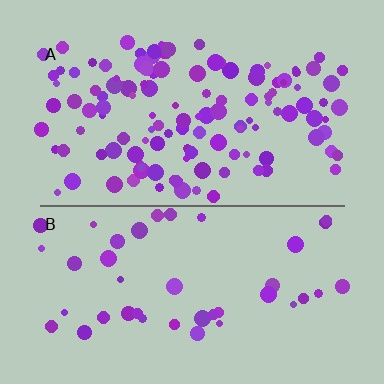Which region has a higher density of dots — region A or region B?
A (the top).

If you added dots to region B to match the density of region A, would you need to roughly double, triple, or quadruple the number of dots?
Approximately triple.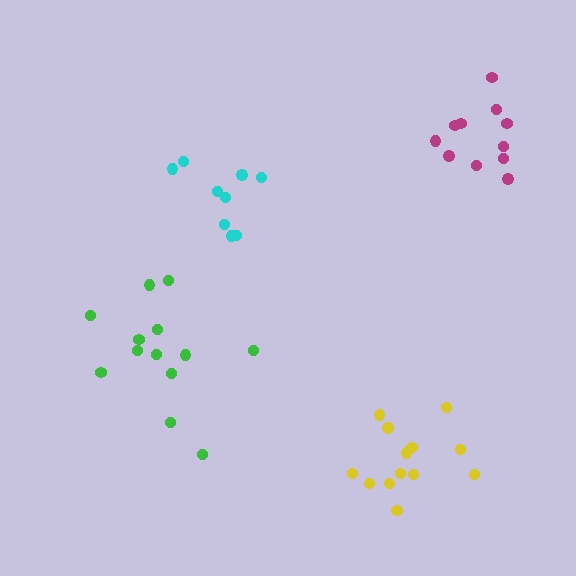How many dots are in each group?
Group 1: 9 dots, Group 2: 11 dots, Group 3: 13 dots, Group 4: 13 dots (46 total).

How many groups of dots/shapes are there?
There are 4 groups.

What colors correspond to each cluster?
The clusters are colored: cyan, magenta, green, yellow.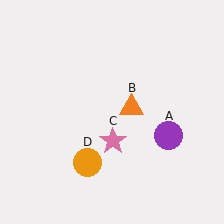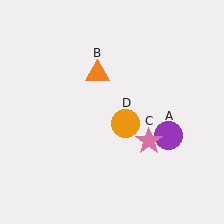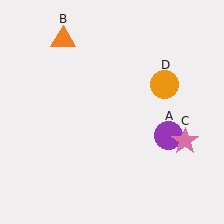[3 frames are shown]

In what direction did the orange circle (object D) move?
The orange circle (object D) moved up and to the right.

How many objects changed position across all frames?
3 objects changed position: orange triangle (object B), pink star (object C), orange circle (object D).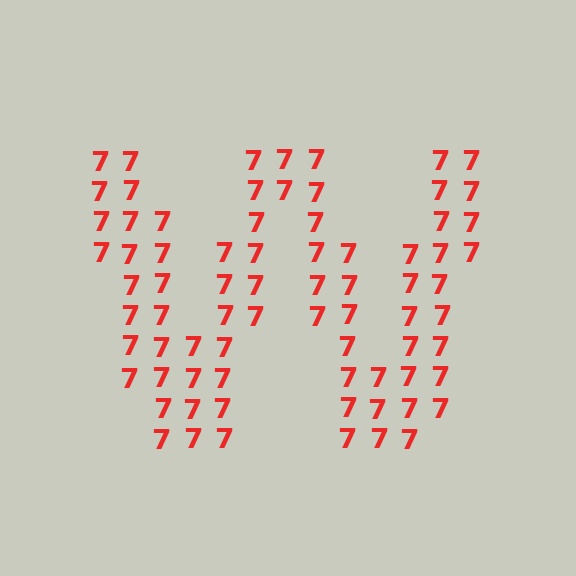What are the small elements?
The small elements are digit 7's.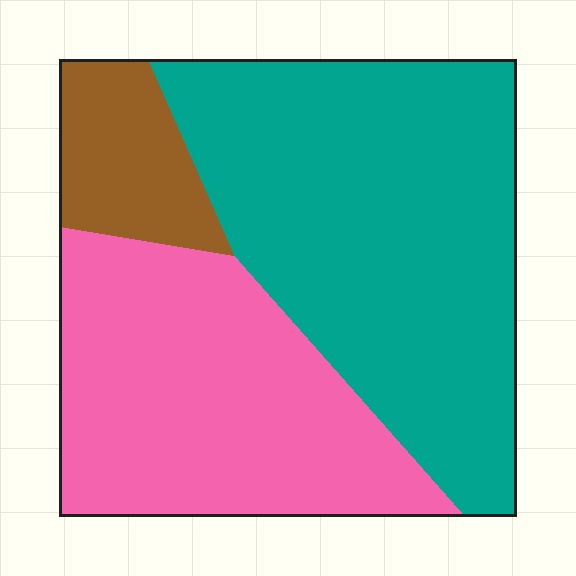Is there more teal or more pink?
Teal.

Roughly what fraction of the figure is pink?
Pink takes up about three eighths (3/8) of the figure.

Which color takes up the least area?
Brown, at roughly 10%.